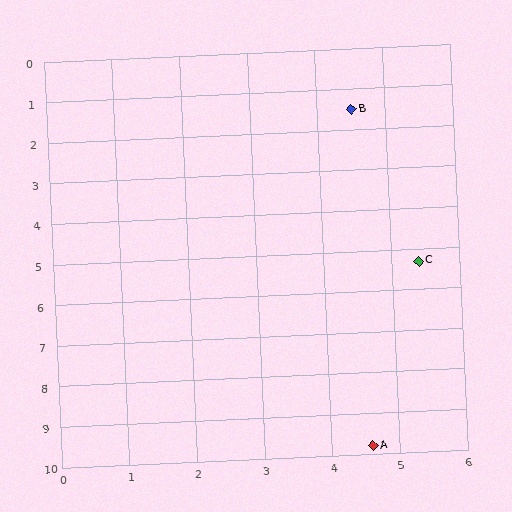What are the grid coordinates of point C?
Point C is at approximately (5.4, 5.3).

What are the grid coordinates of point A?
Point A is at approximately (4.6, 9.8).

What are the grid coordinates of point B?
Point B is at approximately (4.5, 1.5).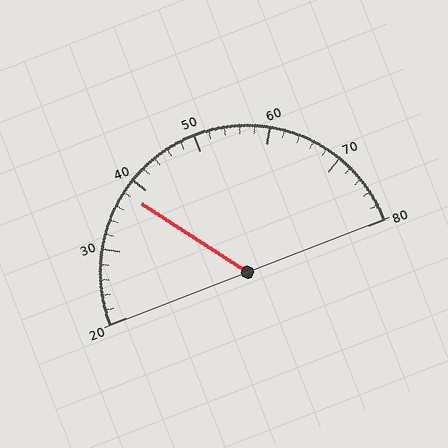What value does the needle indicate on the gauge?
The needle indicates approximately 38.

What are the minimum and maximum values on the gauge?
The gauge ranges from 20 to 80.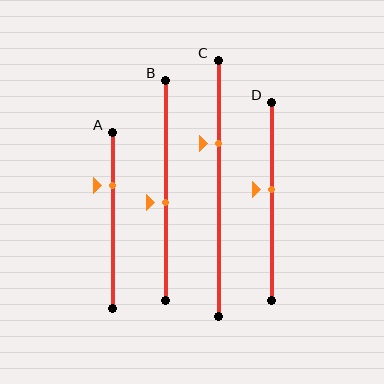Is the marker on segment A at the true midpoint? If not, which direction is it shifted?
No, the marker on segment A is shifted upward by about 20% of the segment length.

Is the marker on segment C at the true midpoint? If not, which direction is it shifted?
No, the marker on segment C is shifted upward by about 17% of the segment length.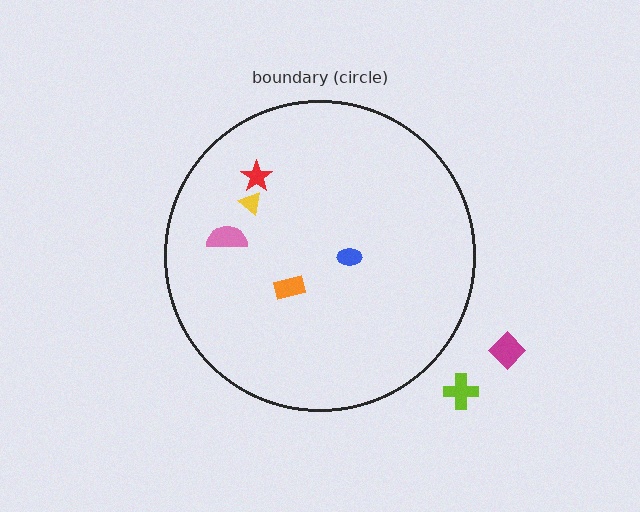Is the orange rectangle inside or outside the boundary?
Inside.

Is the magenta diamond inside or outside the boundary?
Outside.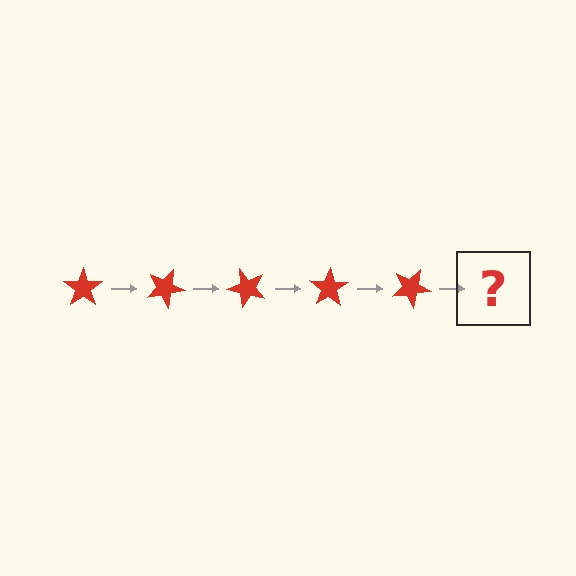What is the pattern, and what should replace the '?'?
The pattern is that the star rotates 25 degrees each step. The '?' should be a red star rotated 125 degrees.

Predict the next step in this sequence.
The next step is a red star rotated 125 degrees.